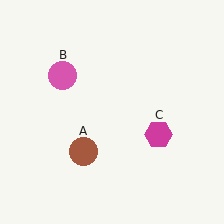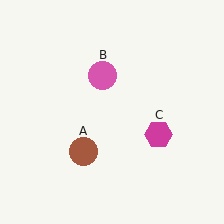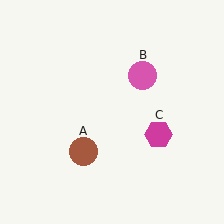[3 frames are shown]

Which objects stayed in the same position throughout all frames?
Brown circle (object A) and magenta hexagon (object C) remained stationary.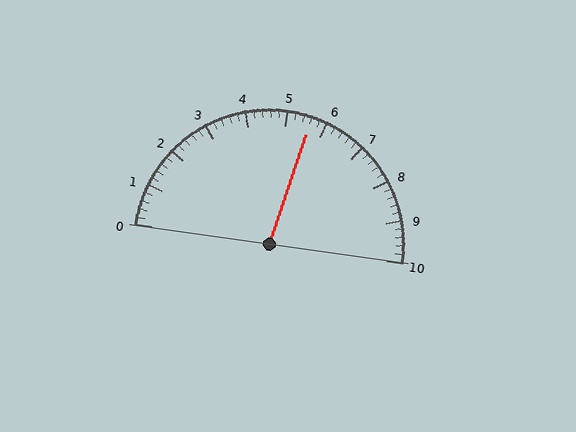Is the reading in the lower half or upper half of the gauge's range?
The reading is in the upper half of the range (0 to 10).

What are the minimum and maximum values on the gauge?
The gauge ranges from 0 to 10.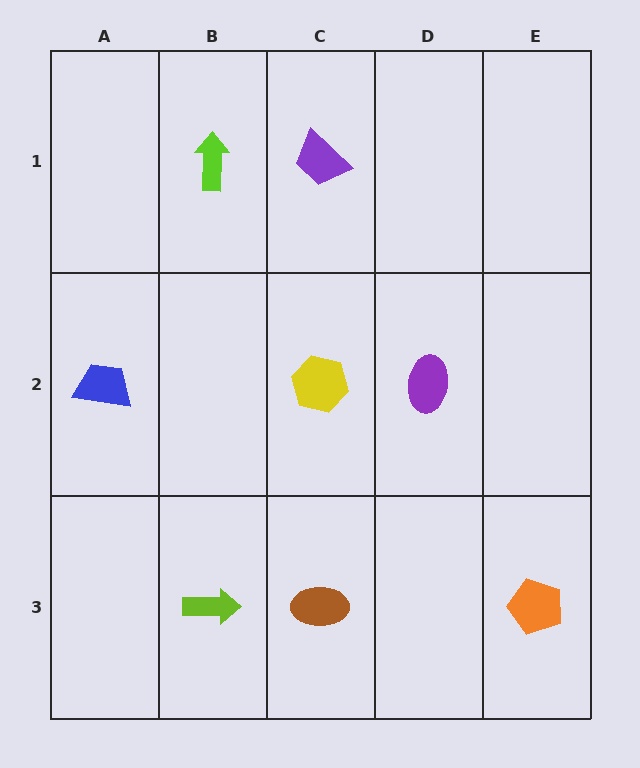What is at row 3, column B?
A lime arrow.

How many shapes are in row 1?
2 shapes.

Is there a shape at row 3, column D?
No, that cell is empty.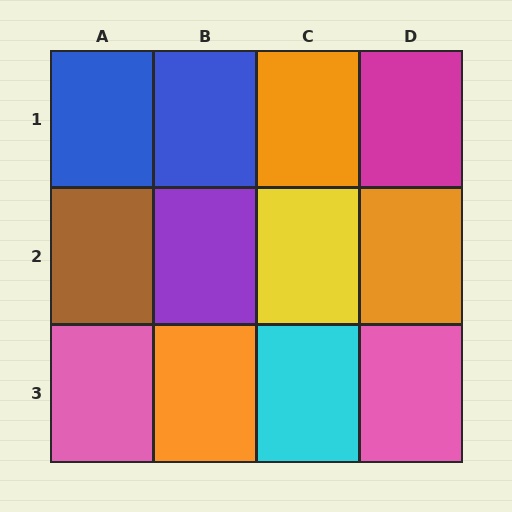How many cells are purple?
1 cell is purple.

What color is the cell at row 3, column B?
Orange.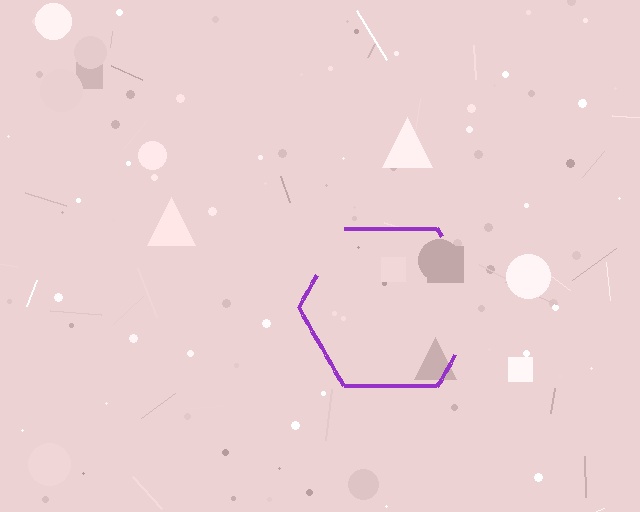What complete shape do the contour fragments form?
The contour fragments form a hexagon.